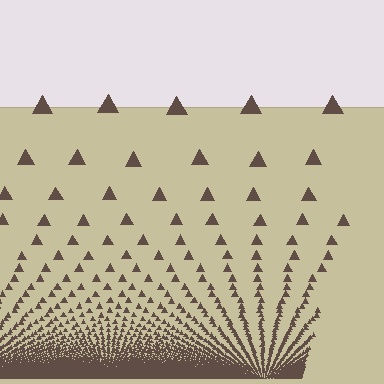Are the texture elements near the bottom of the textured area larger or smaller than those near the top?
Smaller. The gradient is inverted — elements near the bottom are smaller and denser.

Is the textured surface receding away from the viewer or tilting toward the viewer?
The surface appears to tilt toward the viewer. Texture elements get larger and sparser toward the top.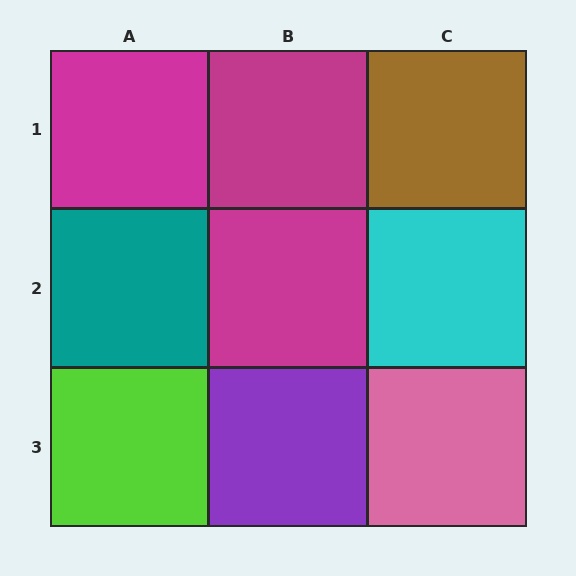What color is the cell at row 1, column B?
Magenta.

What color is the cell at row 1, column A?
Magenta.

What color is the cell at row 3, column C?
Pink.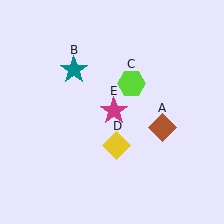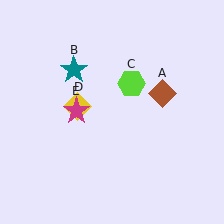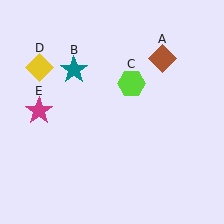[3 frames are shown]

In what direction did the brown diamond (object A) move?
The brown diamond (object A) moved up.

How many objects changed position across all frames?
3 objects changed position: brown diamond (object A), yellow diamond (object D), magenta star (object E).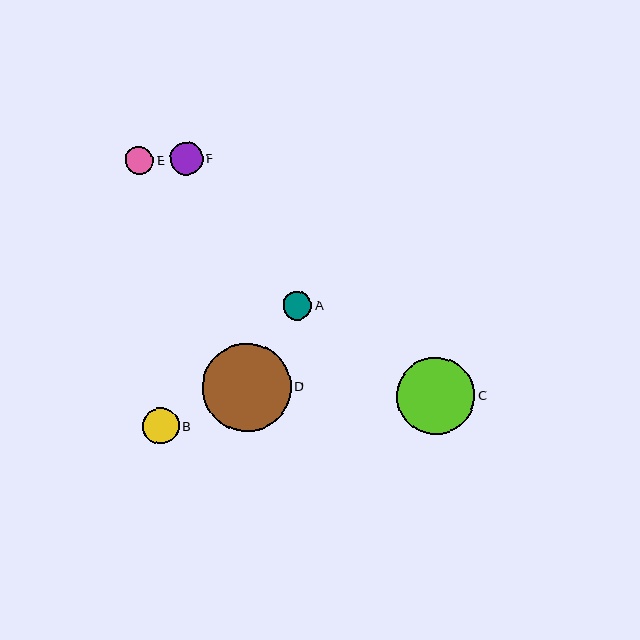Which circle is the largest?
Circle D is the largest with a size of approximately 89 pixels.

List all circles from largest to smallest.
From largest to smallest: D, C, B, F, A, E.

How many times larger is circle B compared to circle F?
Circle B is approximately 1.1 times the size of circle F.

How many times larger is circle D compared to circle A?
Circle D is approximately 3.1 times the size of circle A.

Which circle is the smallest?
Circle E is the smallest with a size of approximately 28 pixels.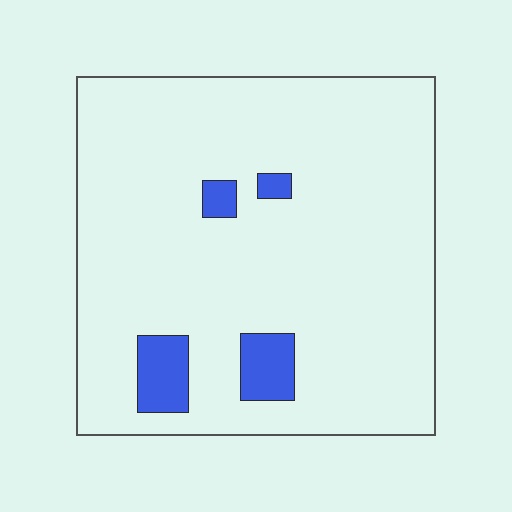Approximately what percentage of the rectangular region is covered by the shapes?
Approximately 10%.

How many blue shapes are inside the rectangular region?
4.